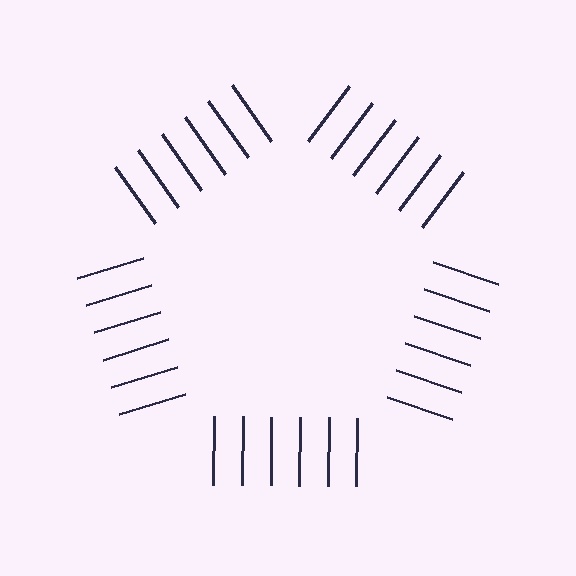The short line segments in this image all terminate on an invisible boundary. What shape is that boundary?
An illusory pentagon — the line segments terminate on its edges but no continuous stroke is drawn.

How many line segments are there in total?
30 — 6 along each of the 5 edges.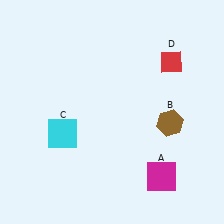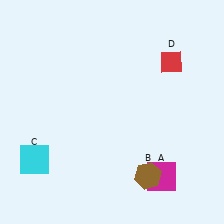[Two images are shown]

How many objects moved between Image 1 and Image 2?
2 objects moved between the two images.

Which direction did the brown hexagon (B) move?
The brown hexagon (B) moved down.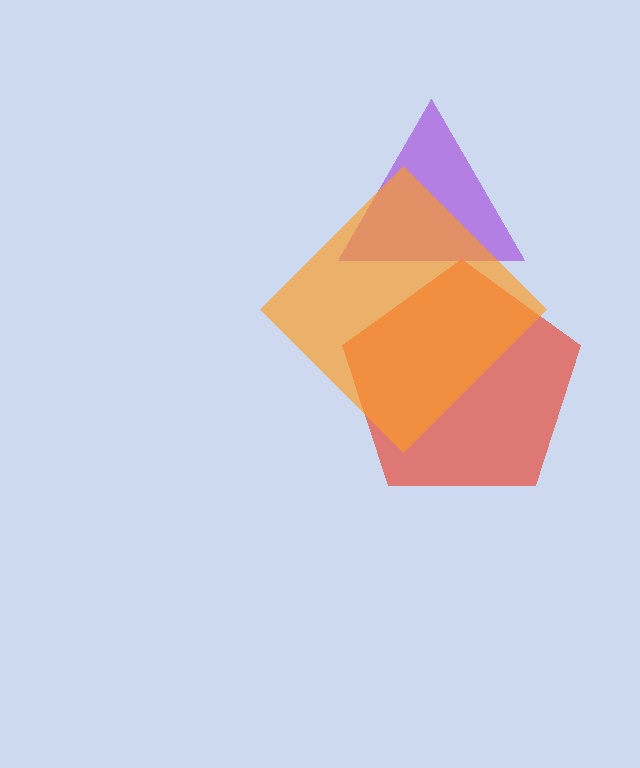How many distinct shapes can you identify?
There are 3 distinct shapes: a purple triangle, a red pentagon, an orange diamond.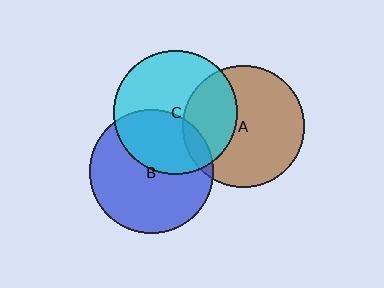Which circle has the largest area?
Circle B (blue).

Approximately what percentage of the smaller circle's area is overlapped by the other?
Approximately 10%.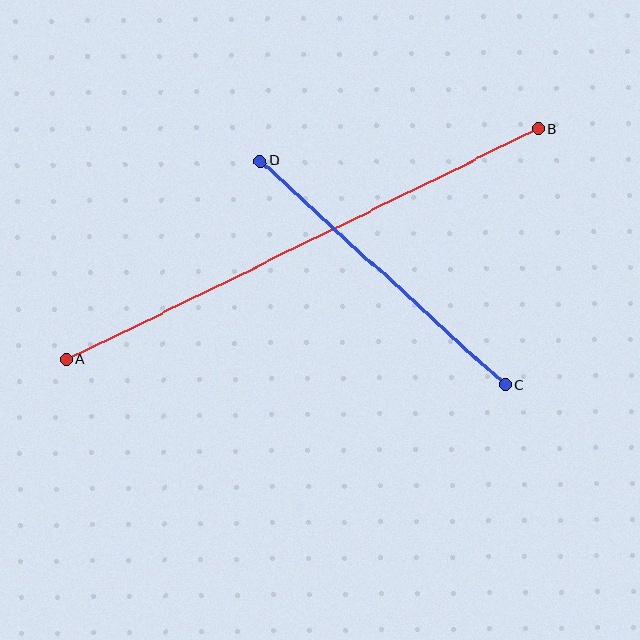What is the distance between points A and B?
The distance is approximately 525 pixels.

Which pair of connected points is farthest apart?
Points A and B are farthest apart.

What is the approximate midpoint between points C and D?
The midpoint is at approximately (382, 273) pixels.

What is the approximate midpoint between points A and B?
The midpoint is at approximately (302, 244) pixels.